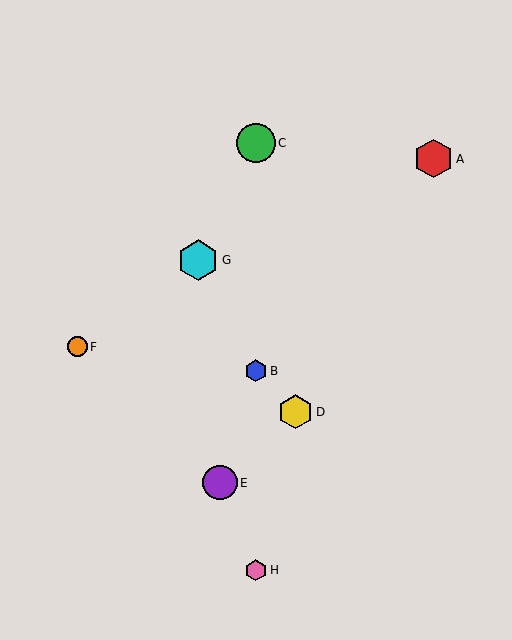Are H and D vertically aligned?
No, H is at x≈256 and D is at x≈296.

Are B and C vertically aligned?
Yes, both are at x≈256.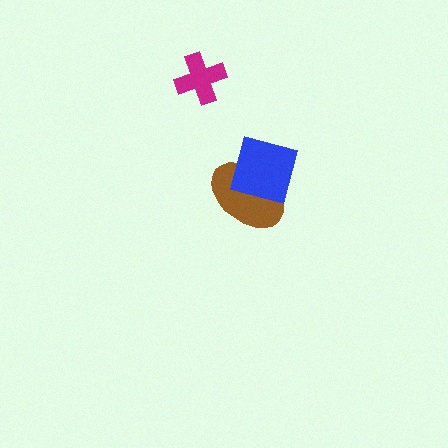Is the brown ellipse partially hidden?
Yes, it is partially covered by another shape.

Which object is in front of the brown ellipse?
The blue square is in front of the brown ellipse.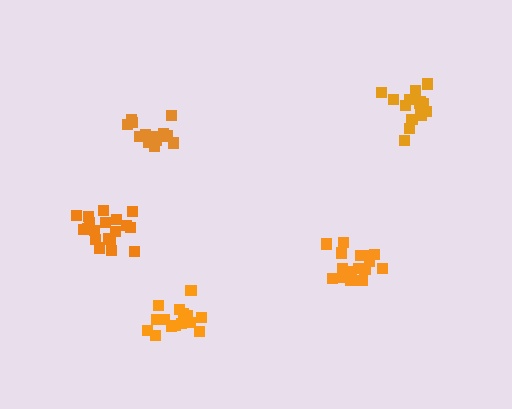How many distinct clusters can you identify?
There are 5 distinct clusters.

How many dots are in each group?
Group 1: 17 dots, Group 2: 19 dots, Group 3: 15 dots, Group 4: 15 dots, Group 5: 16 dots (82 total).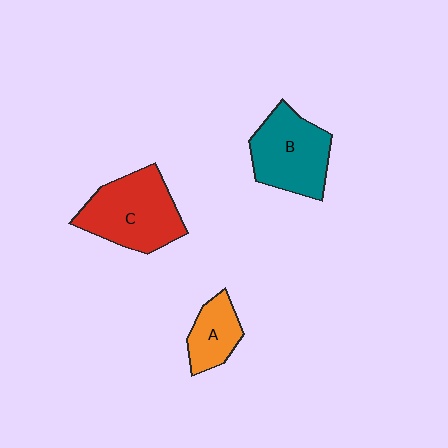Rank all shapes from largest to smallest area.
From largest to smallest: C (red), B (teal), A (orange).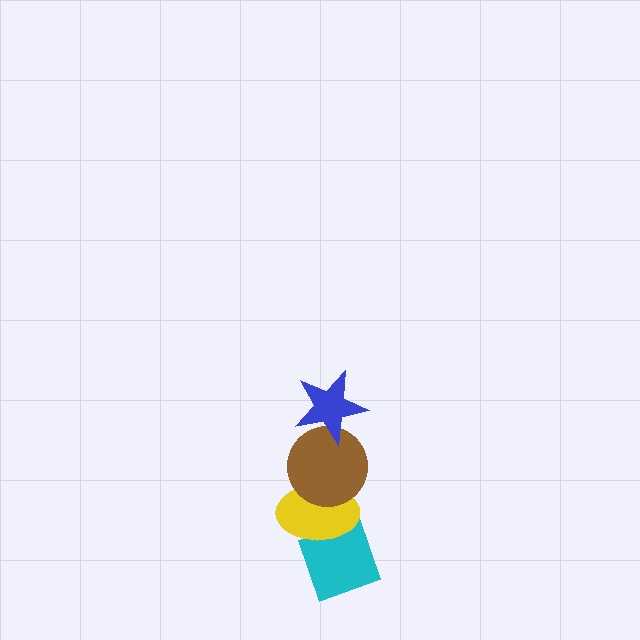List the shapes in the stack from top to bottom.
From top to bottom: the blue star, the brown circle, the yellow ellipse, the cyan diamond.